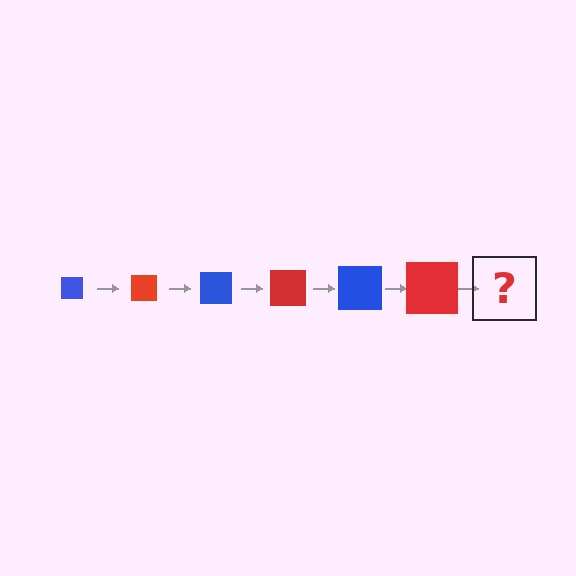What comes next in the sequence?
The next element should be a blue square, larger than the previous one.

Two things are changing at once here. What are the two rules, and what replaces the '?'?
The two rules are that the square grows larger each step and the color cycles through blue and red. The '?' should be a blue square, larger than the previous one.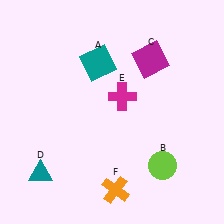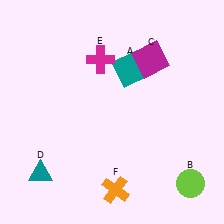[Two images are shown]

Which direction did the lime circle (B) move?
The lime circle (B) moved right.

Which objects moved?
The objects that moved are: the teal square (A), the lime circle (B), the magenta cross (E).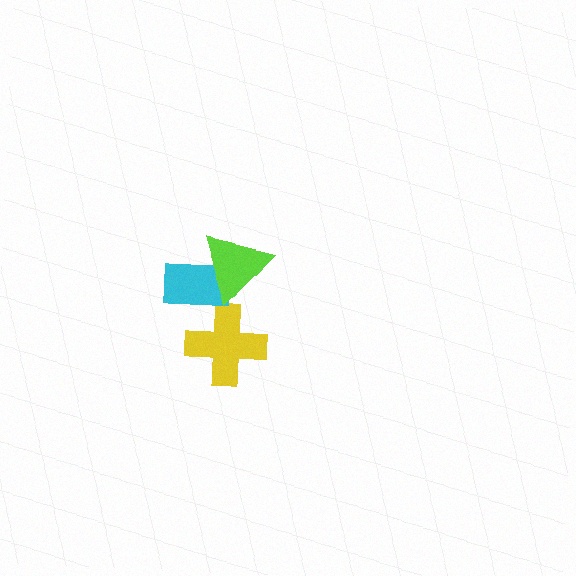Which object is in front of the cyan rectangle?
The lime triangle is in front of the cyan rectangle.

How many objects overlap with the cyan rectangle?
1 object overlaps with the cyan rectangle.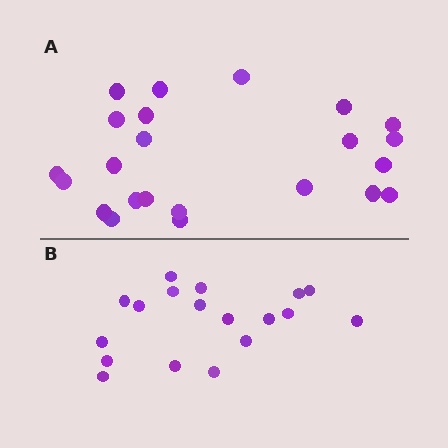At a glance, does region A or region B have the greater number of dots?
Region A (the top region) has more dots.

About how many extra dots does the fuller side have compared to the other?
Region A has about 5 more dots than region B.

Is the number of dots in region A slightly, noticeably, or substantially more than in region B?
Region A has noticeably more, but not dramatically so. The ratio is roughly 1.3 to 1.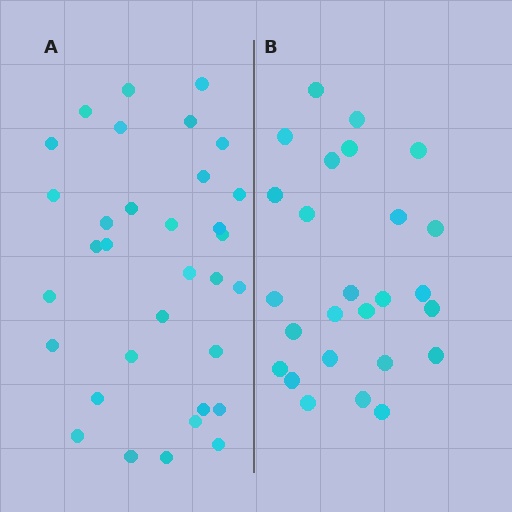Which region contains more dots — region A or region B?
Region A (the left region) has more dots.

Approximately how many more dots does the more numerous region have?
Region A has roughly 8 or so more dots than region B.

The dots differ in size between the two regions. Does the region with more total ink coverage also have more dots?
No. Region B has more total ink coverage because its dots are larger, but region A actually contains more individual dots. Total area can be misleading — the number of items is what matters here.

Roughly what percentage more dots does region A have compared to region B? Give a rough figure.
About 25% more.